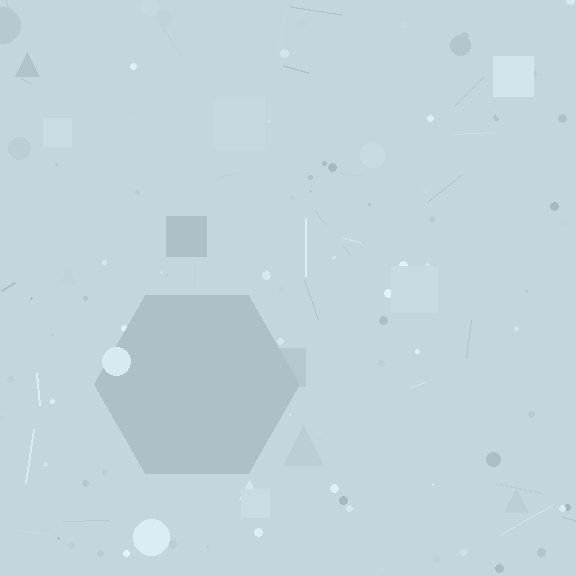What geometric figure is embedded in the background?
A hexagon is embedded in the background.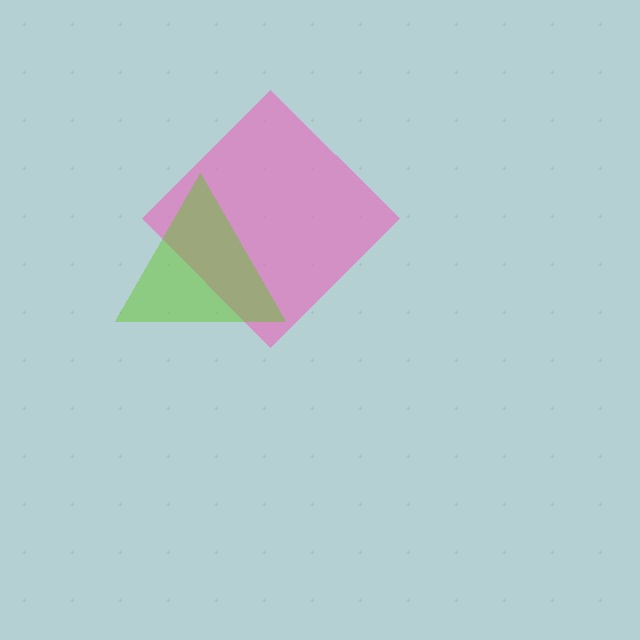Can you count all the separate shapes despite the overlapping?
Yes, there are 2 separate shapes.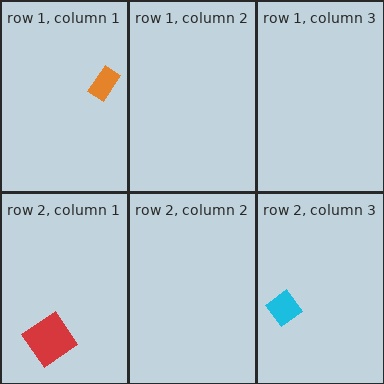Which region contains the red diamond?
The row 2, column 1 region.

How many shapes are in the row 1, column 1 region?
1.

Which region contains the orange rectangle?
The row 1, column 1 region.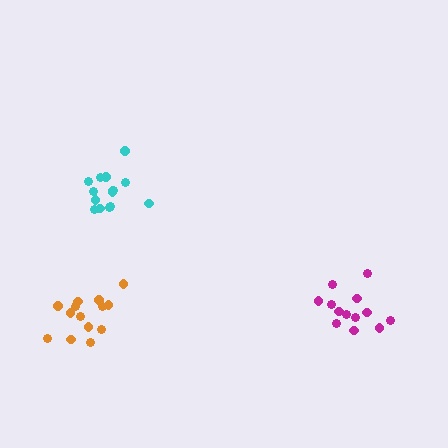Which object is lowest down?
The orange cluster is bottommost.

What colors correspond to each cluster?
The clusters are colored: cyan, magenta, orange.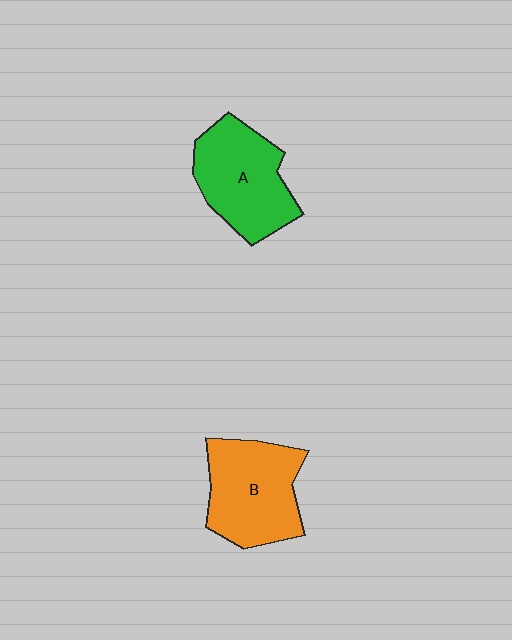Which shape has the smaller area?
Shape A (green).